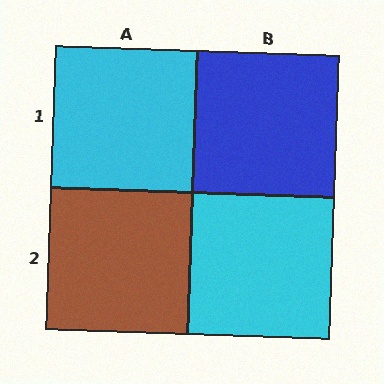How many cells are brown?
1 cell is brown.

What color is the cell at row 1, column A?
Cyan.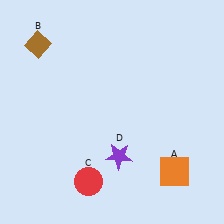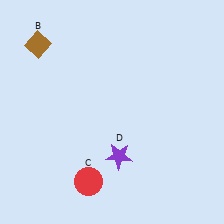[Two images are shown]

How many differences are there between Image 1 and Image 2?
There is 1 difference between the two images.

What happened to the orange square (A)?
The orange square (A) was removed in Image 2. It was in the bottom-right area of Image 1.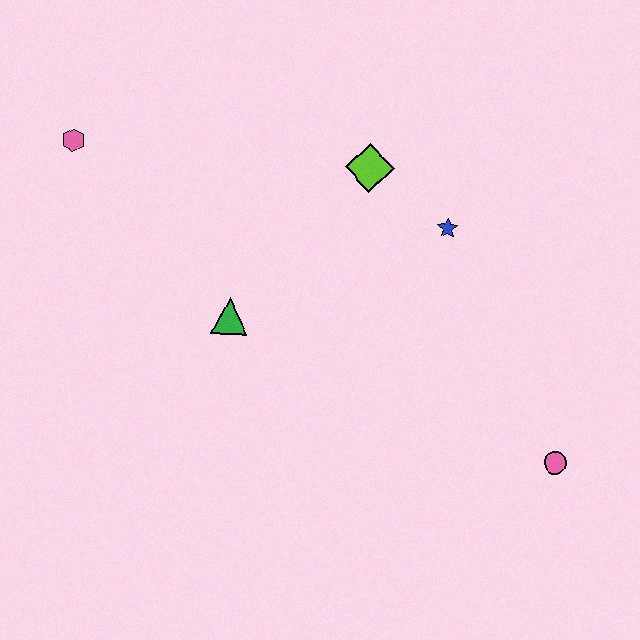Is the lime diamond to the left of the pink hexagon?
No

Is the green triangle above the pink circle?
Yes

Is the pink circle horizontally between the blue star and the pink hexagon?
No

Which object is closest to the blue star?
The lime diamond is closest to the blue star.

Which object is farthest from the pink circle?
The pink hexagon is farthest from the pink circle.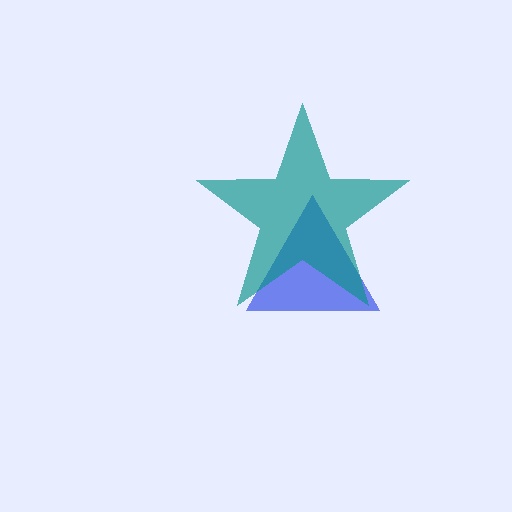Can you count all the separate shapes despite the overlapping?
Yes, there are 2 separate shapes.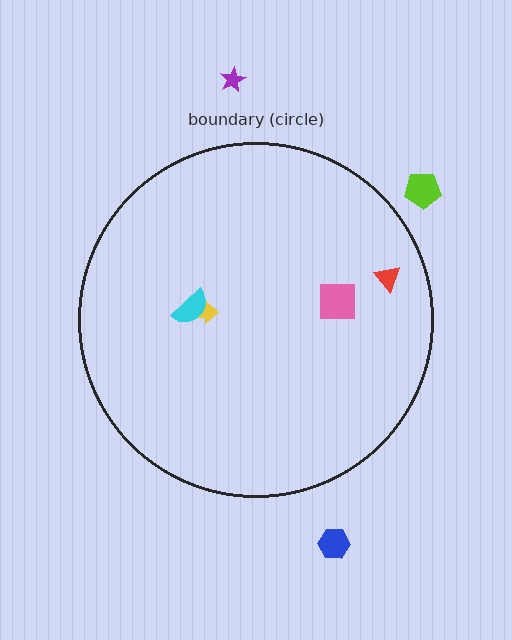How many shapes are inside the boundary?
4 inside, 3 outside.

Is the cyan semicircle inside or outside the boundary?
Inside.